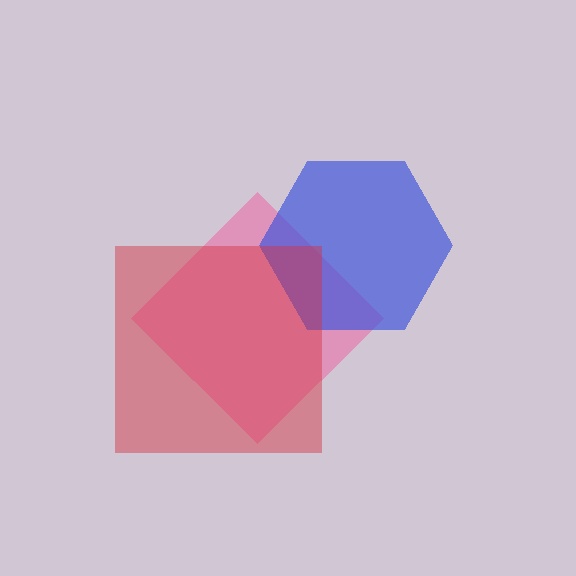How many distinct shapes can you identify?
There are 3 distinct shapes: a pink diamond, a blue hexagon, a red square.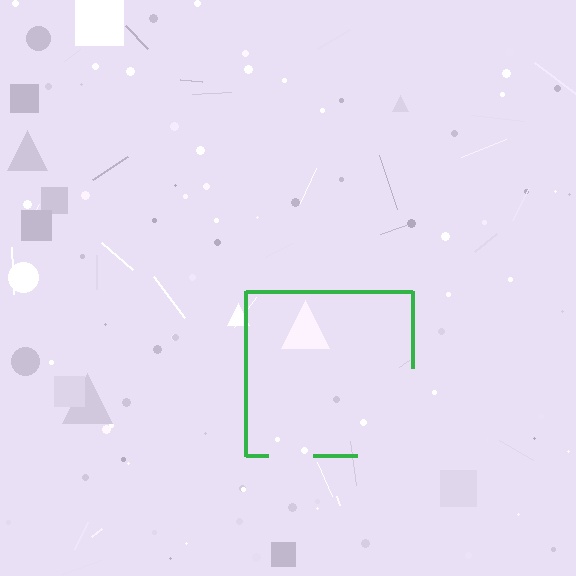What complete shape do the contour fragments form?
The contour fragments form a square.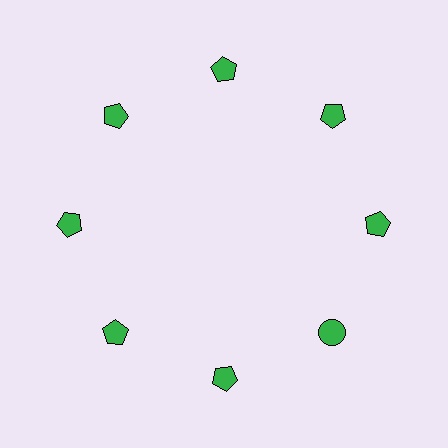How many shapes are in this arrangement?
There are 8 shapes arranged in a ring pattern.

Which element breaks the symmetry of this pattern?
The green circle at roughly the 4 o'clock position breaks the symmetry. All other shapes are green pentagons.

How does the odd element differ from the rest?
It has a different shape: circle instead of pentagon.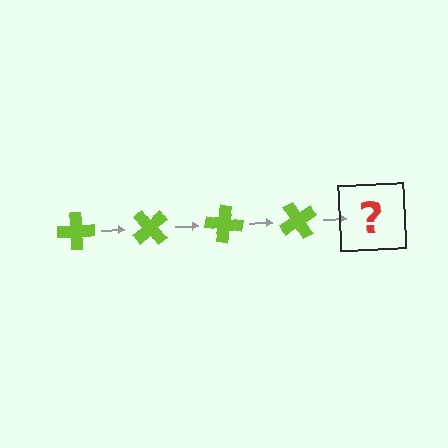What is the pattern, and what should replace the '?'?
The pattern is that the cross rotates 50 degrees each step. The '?' should be a lime cross rotated 200 degrees.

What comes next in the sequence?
The next element should be a lime cross rotated 200 degrees.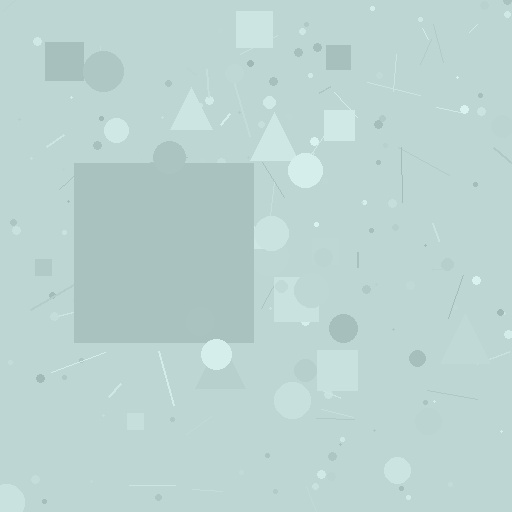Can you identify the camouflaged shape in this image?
The camouflaged shape is a square.